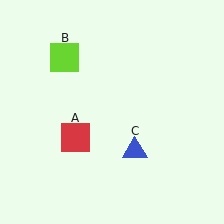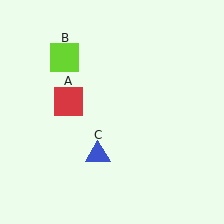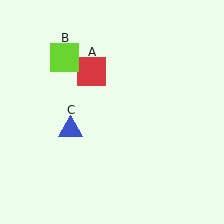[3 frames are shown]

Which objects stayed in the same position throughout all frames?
Lime square (object B) remained stationary.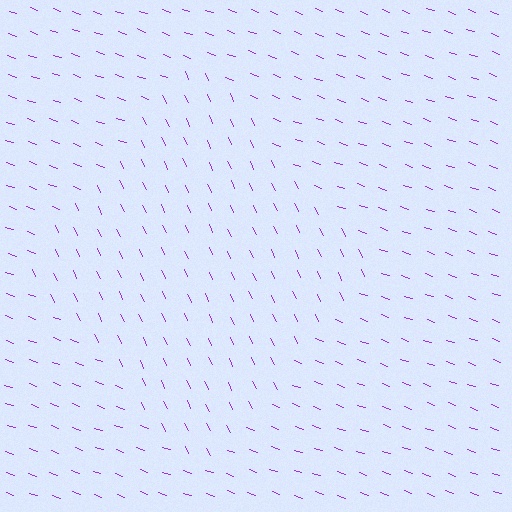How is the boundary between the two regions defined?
The boundary is defined purely by a change in line orientation (approximately 45 degrees difference). All lines are the same color and thickness.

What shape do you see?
I see a diamond.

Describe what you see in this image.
The image is filled with small purple line segments. A diamond region in the image has lines oriented differently from the surrounding lines, creating a visible texture boundary.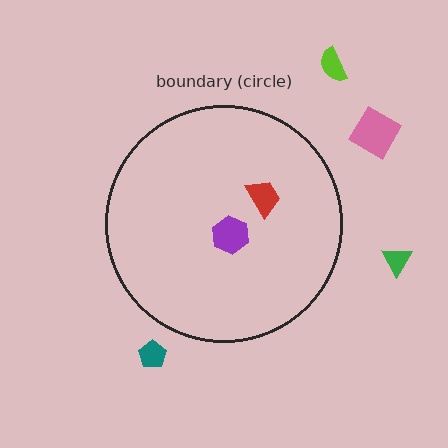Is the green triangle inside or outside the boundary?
Outside.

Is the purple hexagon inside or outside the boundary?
Inside.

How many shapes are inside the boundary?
2 inside, 4 outside.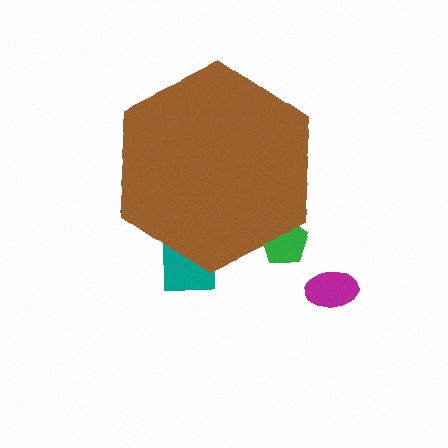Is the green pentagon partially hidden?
Yes, the green pentagon is partially hidden behind the brown hexagon.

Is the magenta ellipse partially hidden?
No, the magenta ellipse is fully visible.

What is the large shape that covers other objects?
A brown hexagon.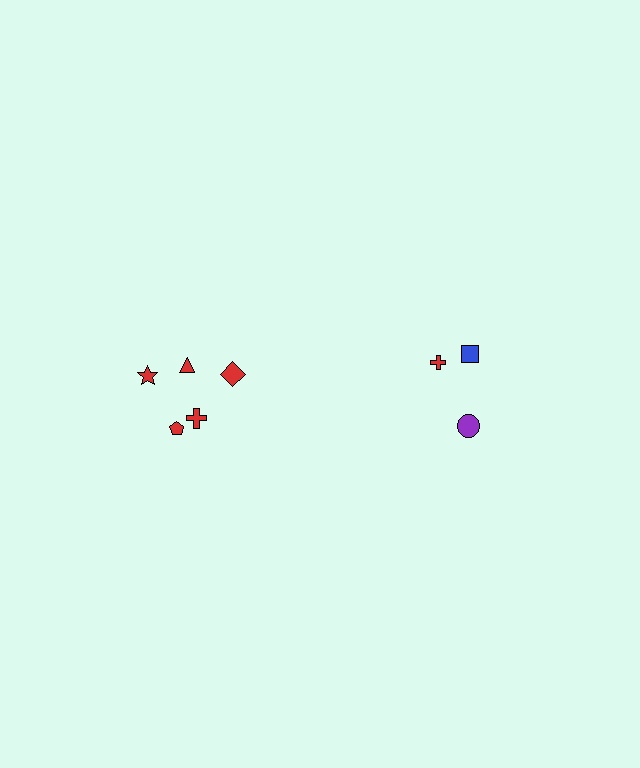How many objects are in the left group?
There are 5 objects.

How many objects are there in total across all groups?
There are 8 objects.